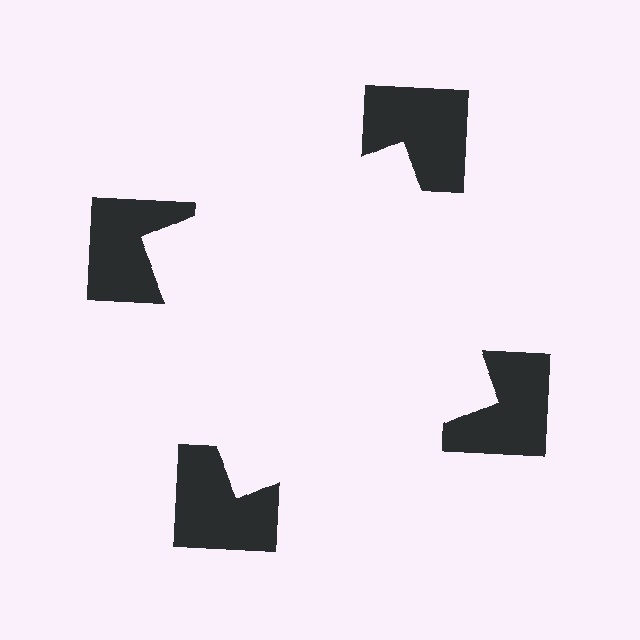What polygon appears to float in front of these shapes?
An illusory square — its edges are inferred from the aligned wedge cuts in the notched squares, not physically drawn.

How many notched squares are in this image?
There are 4 — one at each vertex of the illusory square.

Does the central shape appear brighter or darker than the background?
It typically appears slightly brighter than the background, even though no actual brightness change is drawn.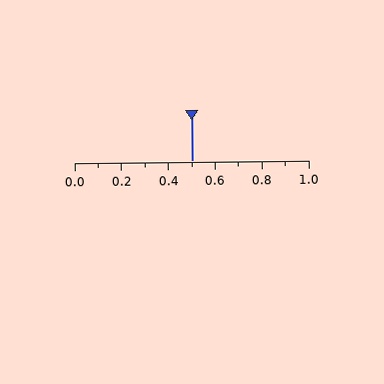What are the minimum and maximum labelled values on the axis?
The axis runs from 0.0 to 1.0.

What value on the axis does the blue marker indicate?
The marker indicates approximately 0.5.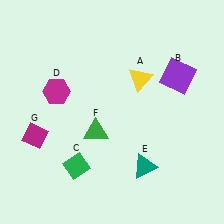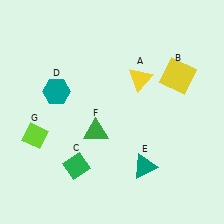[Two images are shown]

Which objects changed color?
B changed from purple to yellow. D changed from magenta to teal. G changed from magenta to lime.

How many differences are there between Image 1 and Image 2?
There are 3 differences between the two images.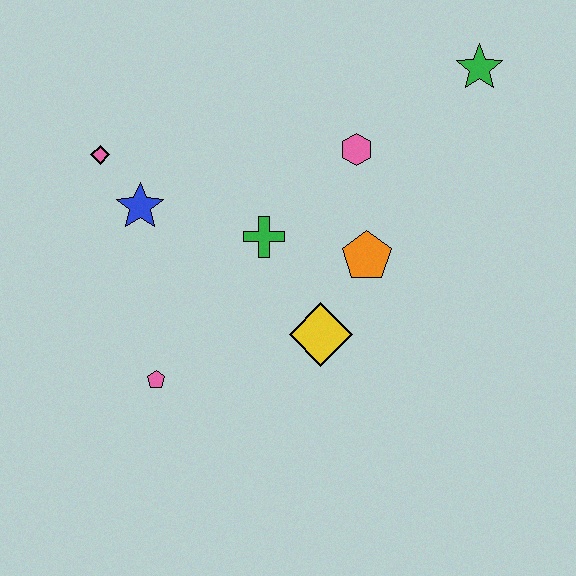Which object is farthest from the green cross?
The green star is farthest from the green cross.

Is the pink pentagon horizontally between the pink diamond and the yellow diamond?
Yes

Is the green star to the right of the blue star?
Yes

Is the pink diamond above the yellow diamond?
Yes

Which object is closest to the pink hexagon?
The orange pentagon is closest to the pink hexagon.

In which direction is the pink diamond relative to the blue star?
The pink diamond is above the blue star.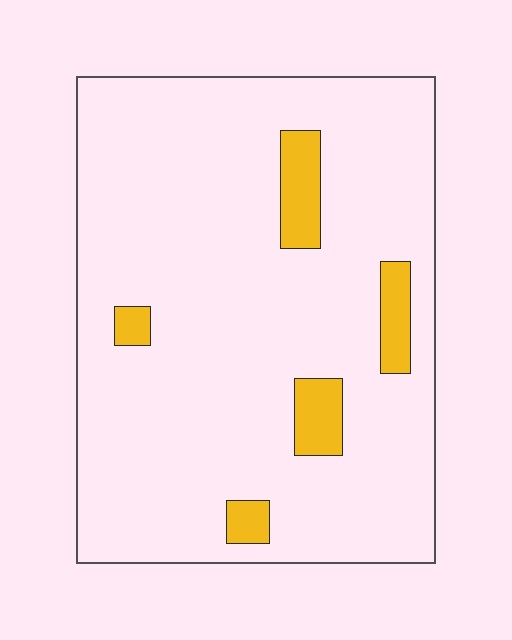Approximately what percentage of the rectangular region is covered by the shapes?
Approximately 10%.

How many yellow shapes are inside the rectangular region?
5.